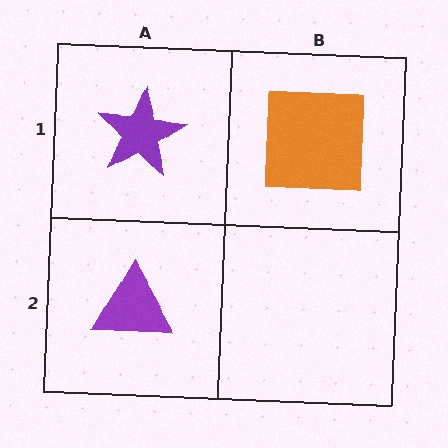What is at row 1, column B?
An orange square.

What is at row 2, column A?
A purple triangle.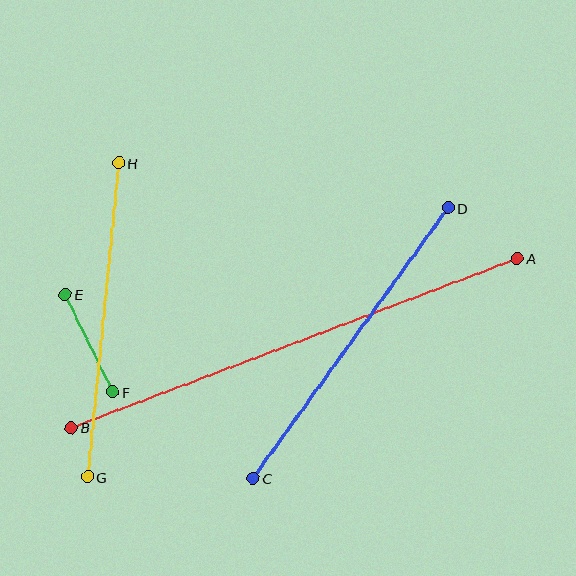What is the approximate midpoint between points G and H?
The midpoint is at approximately (103, 320) pixels.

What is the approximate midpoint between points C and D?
The midpoint is at approximately (351, 343) pixels.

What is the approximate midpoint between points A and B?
The midpoint is at approximately (294, 343) pixels.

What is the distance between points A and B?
The distance is approximately 477 pixels.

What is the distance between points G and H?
The distance is approximately 316 pixels.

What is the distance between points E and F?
The distance is approximately 109 pixels.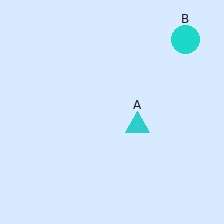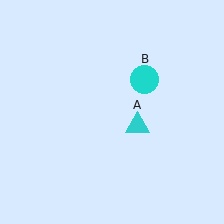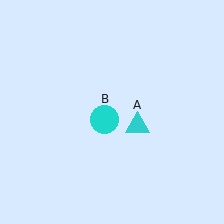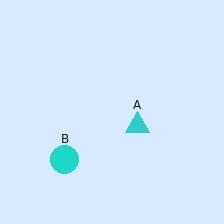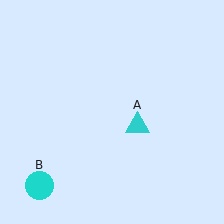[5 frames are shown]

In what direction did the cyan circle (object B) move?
The cyan circle (object B) moved down and to the left.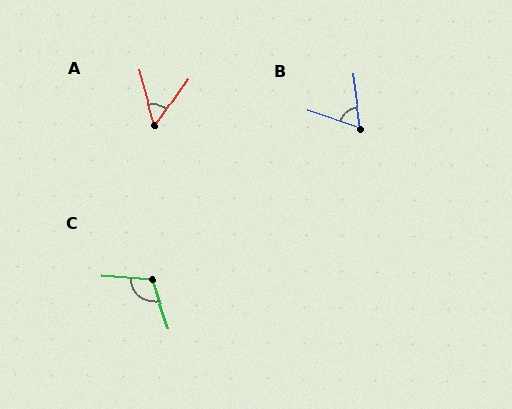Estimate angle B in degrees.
Approximately 63 degrees.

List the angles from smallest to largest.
A (50°), B (63°), C (113°).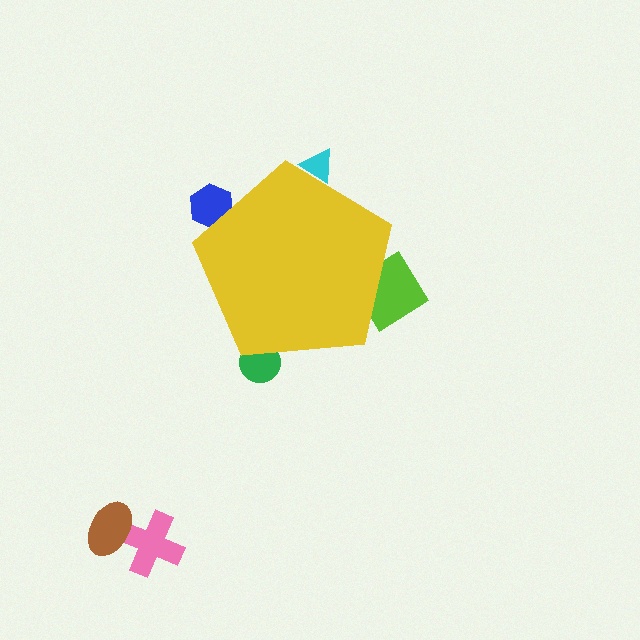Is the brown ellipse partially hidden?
No, the brown ellipse is fully visible.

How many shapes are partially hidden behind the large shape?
4 shapes are partially hidden.